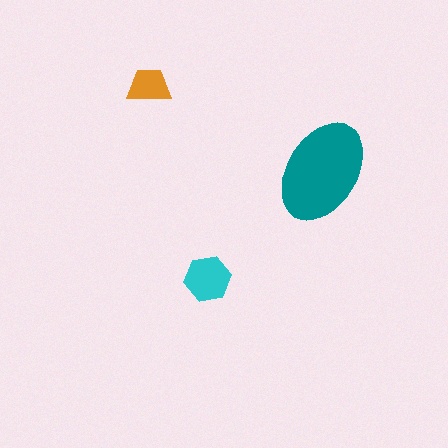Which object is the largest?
The teal ellipse.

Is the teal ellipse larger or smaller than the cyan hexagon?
Larger.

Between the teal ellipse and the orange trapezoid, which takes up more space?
The teal ellipse.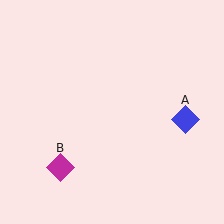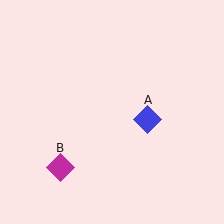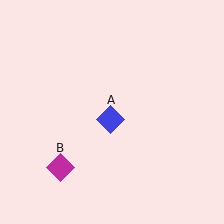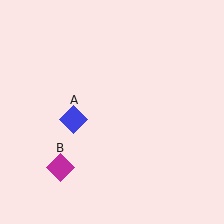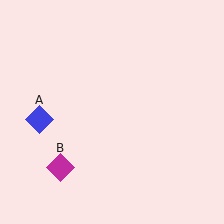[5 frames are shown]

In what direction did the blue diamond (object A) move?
The blue diamond (object A) moved left.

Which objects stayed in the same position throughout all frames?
Magenta diamond (object B) remained stationary.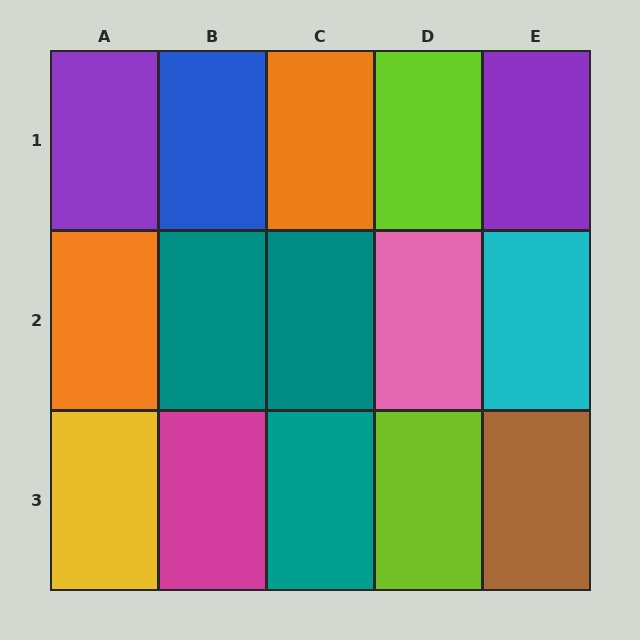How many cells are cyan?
1 cell is cyan.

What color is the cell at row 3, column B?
Magenta.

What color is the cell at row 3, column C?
Teal.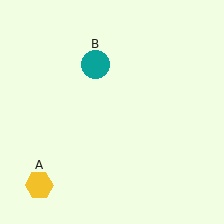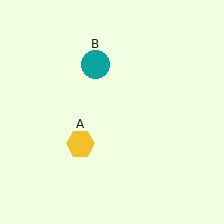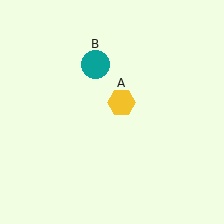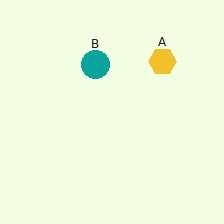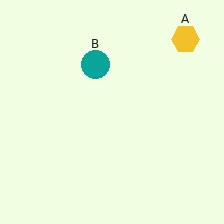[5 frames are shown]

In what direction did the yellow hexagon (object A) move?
The yellow hexagon (object A) moved up and to the right.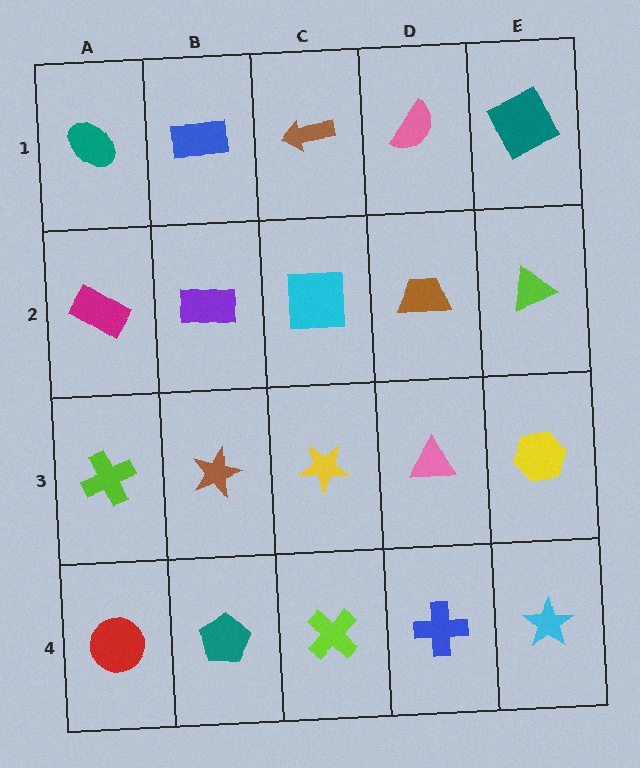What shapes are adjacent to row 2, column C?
A brown arrow (row 1, column C), a yellow star (row 3, column C), a purple rectangle (row 2, column B), a brown trapezoid (row 2, column D).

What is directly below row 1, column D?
A brown trapezoid.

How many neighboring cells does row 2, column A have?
3.